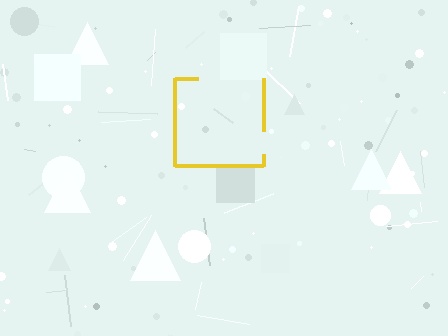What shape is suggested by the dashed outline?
The dashed outline suggests a square.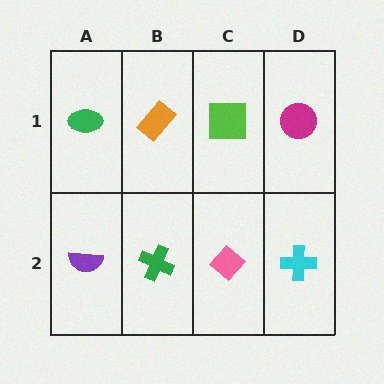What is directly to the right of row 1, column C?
A magenta circle.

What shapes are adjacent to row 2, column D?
A magenta circle (row 1, column D), a pink diamond (row 2, column C).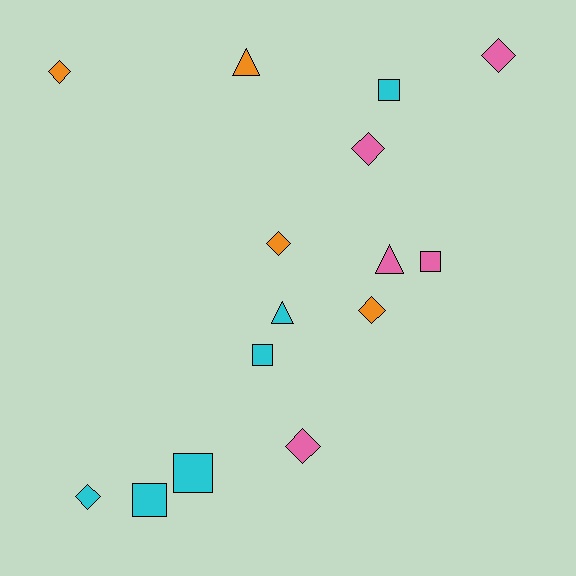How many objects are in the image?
There are 15 objects.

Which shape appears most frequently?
Diamond, with 7 objects.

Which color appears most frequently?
Cyan, with 6 objects.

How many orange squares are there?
There are no orange squares.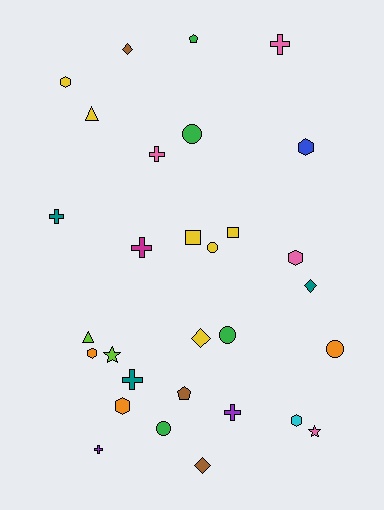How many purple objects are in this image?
There are 2 purple objects.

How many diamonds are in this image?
There are 4 diamonds.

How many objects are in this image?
There are 30 objects.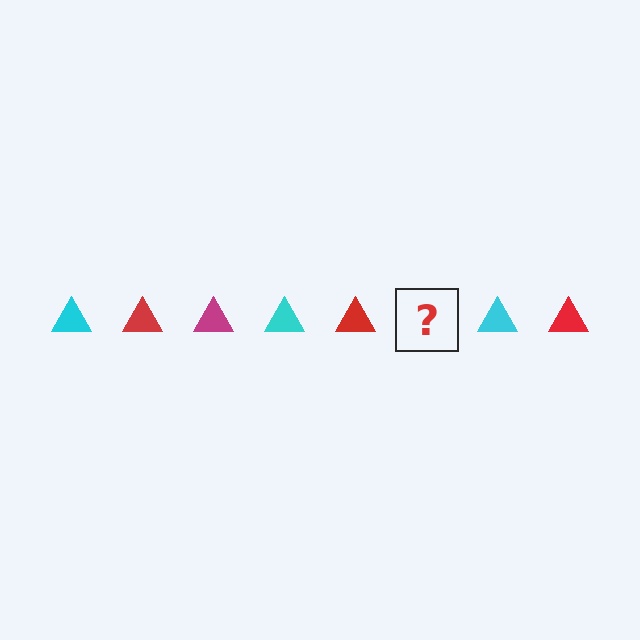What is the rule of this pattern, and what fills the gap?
The rule is that the pattern cycles through cyan, red, magenta triangles. The gap should be filled with a magenta triangle.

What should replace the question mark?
The question mark should be replaced with a magenta triangle.